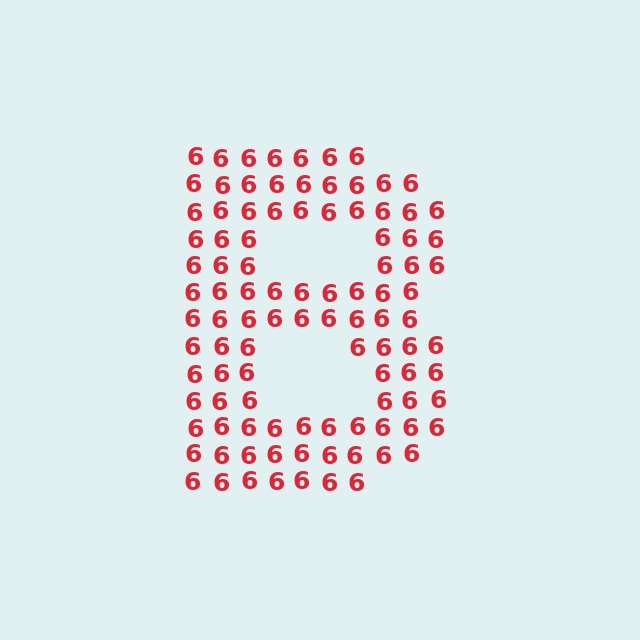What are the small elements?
The small elements are digit 6's.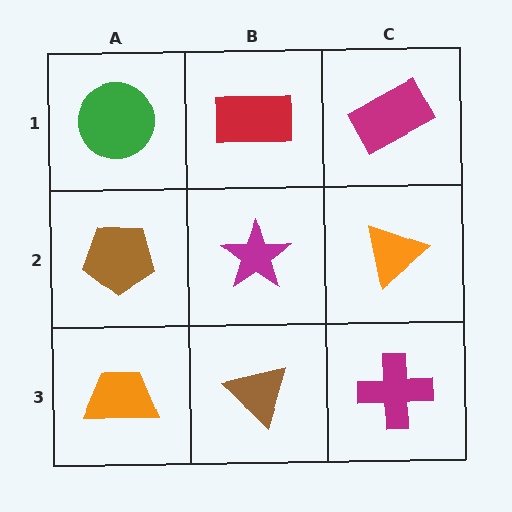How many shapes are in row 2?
3 shapes.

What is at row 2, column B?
A magenta star.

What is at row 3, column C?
A magenta cross.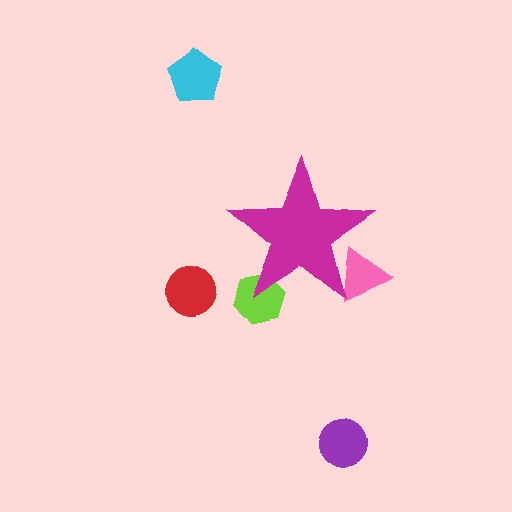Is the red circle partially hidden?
No, the red circle is fully visible.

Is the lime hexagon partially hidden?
Yes, the lime hexagon is partially hidden behind the magenta star.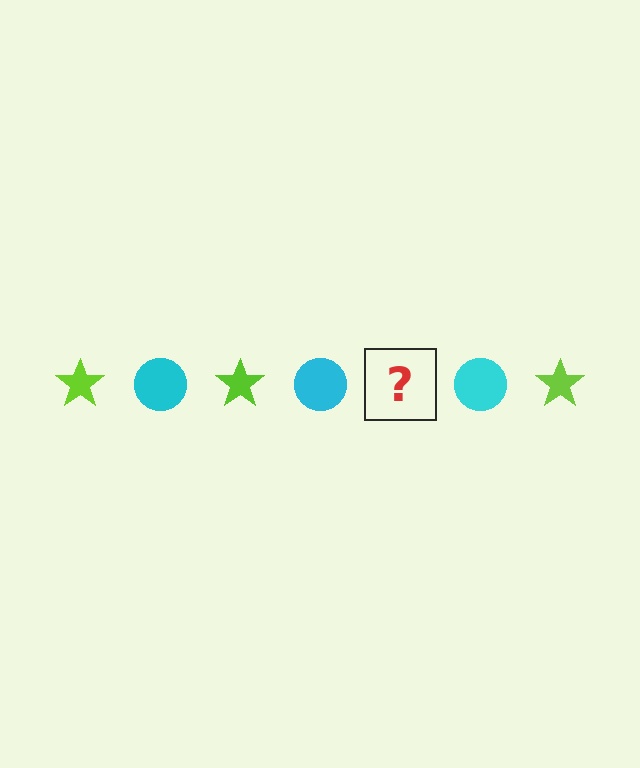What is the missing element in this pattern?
The missing element is a lime star.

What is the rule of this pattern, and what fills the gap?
The rule is that the pattern alternates between lime star and cyan circle. The gap should be filled with a lime star.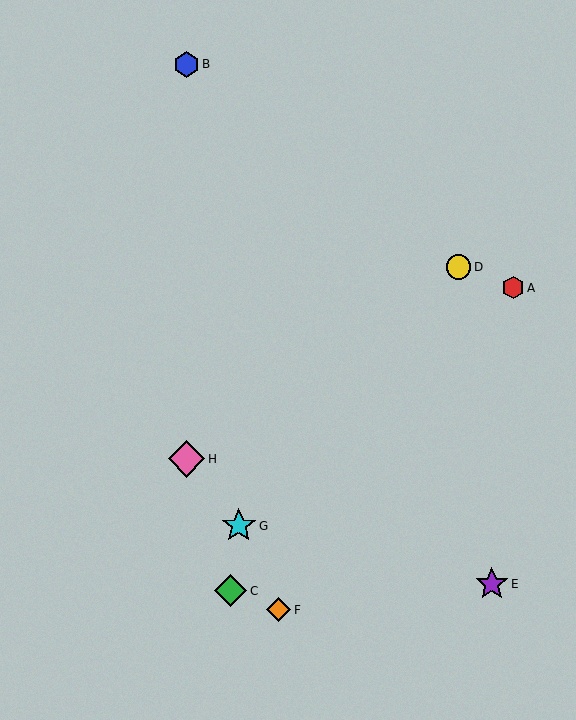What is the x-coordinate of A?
Object A is at x≈513.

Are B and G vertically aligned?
No, B is at x≈186 and G is at x≈239.